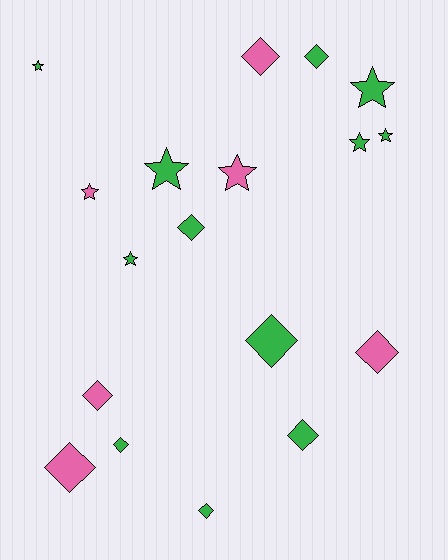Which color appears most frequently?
Green, with 12 objects.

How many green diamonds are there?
There are 6 green diamonds.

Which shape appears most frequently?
Diamond, with 10 objects.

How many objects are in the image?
There are 18 objects.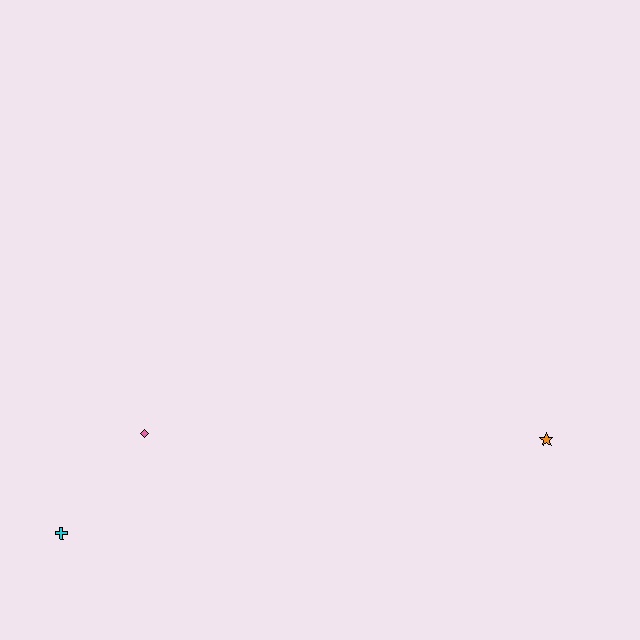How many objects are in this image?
There are 3 objects.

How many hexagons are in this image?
There are no hexagons.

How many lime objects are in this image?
There are no lime objects.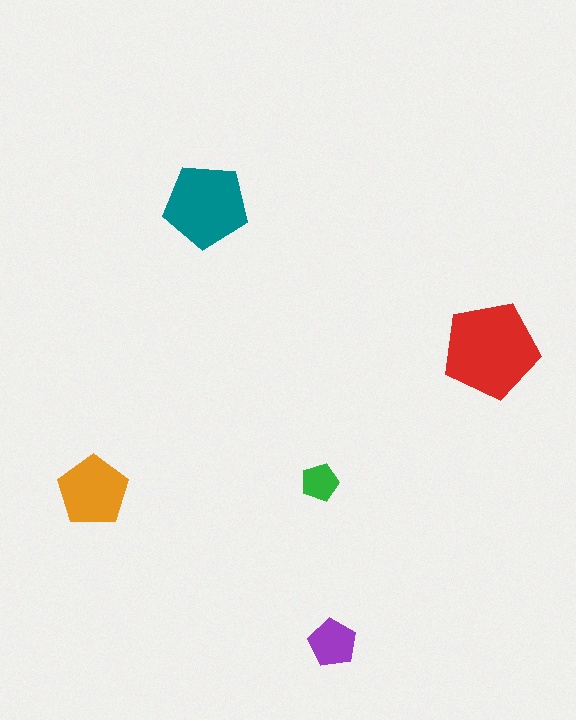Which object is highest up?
The teal pentagon is topmost.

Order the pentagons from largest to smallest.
the red one, the teal one, the orange one, the purple one, the green one.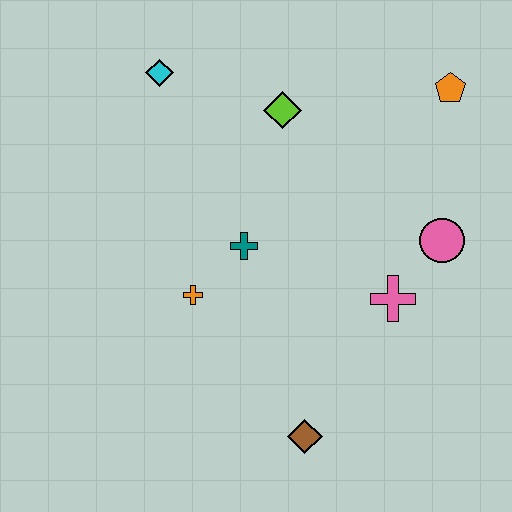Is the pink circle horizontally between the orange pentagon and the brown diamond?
Yes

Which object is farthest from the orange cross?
The orange pentagon is farthest from the orange cross.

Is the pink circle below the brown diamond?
No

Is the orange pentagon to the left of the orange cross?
No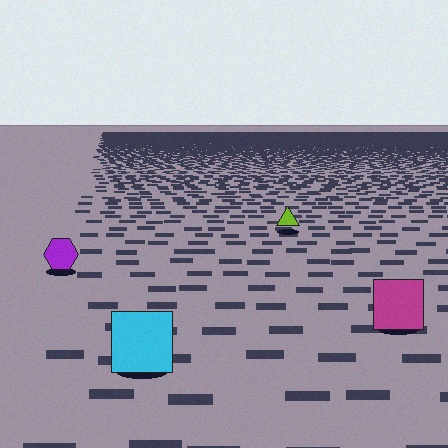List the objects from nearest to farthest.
From nearest to farthest: the cyan square, the magenta square, the purple hexagon, the lime triangle.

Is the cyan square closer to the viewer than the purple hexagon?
Yes. The cyan square is closer — you can tell from the texture gradient: the ground texture is coarser near it.